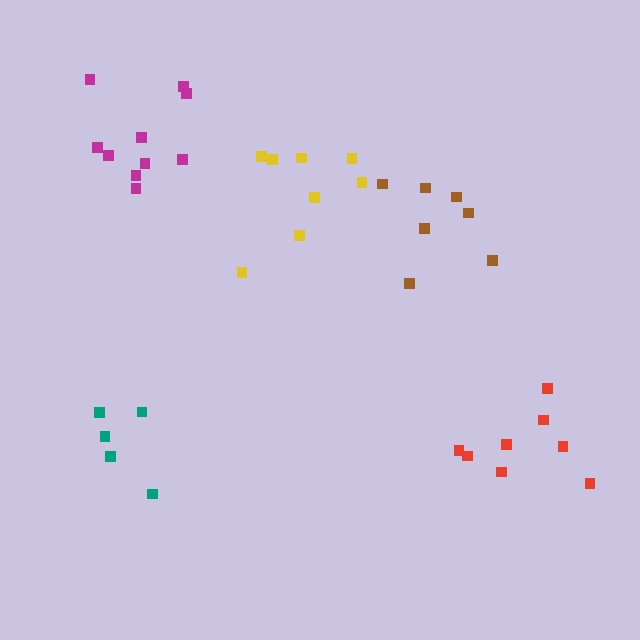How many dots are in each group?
Group 1: 5 dots, Group 2: 8 dots, Group 3: 10 dots, Group 4: 7 dots, Group 5: 8 dots (38 total).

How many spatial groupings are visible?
There are 5 spatial groupings.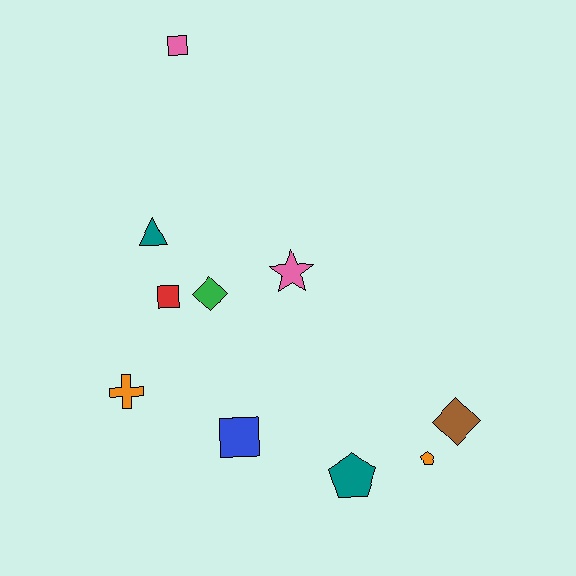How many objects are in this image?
There are 10 objects.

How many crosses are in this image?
There is 1 cross.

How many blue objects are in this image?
There is 1 blue object.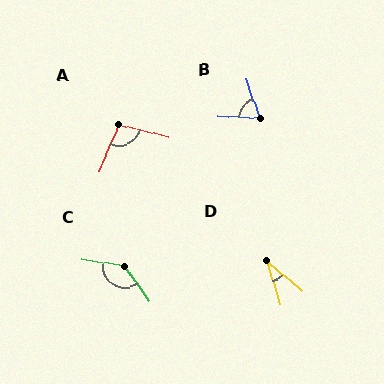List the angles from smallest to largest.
D (32°), B (69°), A (98°), C (134°).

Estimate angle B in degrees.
Approximately 69 degrees.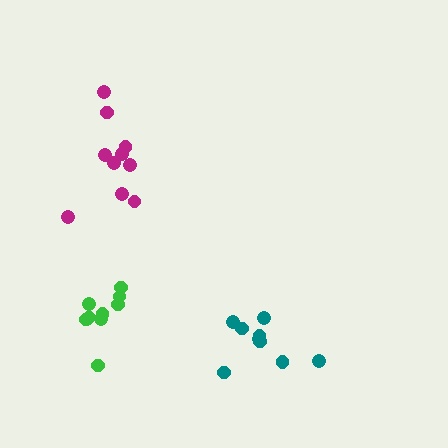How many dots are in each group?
Group 1: 10 dots, Group 2: 9 dots, Group 3: 10 dots (29 total).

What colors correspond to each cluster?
The clusters are colored: magenta, teal, green.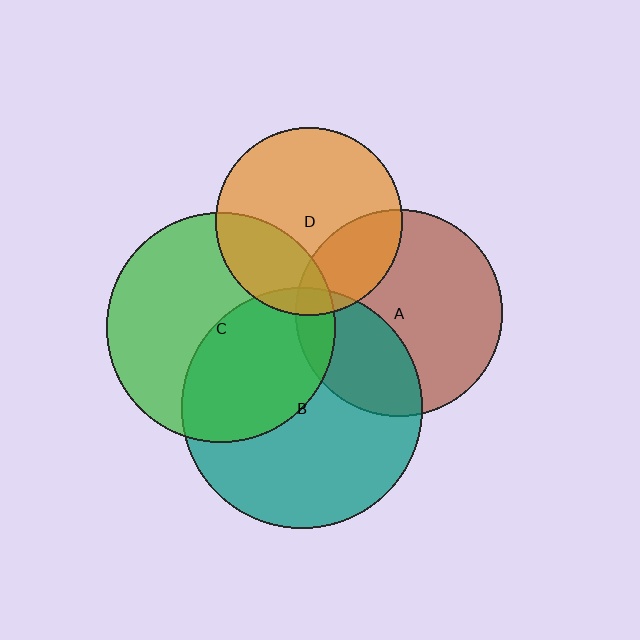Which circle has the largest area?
Circle B (teal).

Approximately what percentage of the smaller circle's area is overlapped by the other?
Approximately 25%.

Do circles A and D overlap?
Yes.